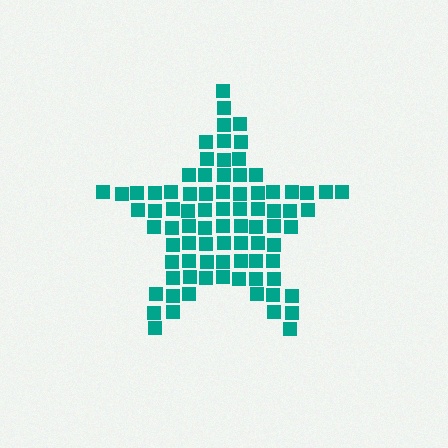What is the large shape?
The large shape is a star.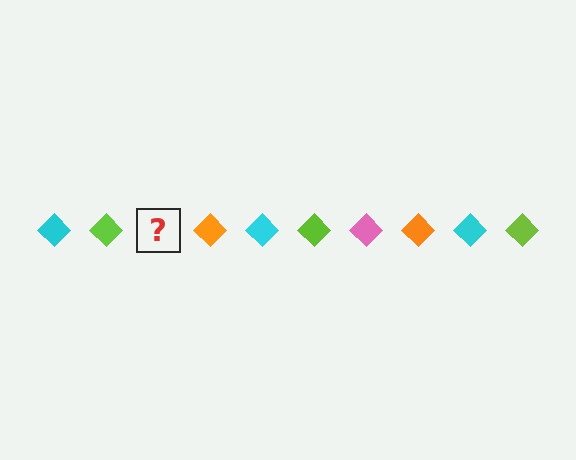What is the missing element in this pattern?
The missing element is a pink diamond.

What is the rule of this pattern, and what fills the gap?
The rule is that the pattern cycles through cyan, lime, pink, orange diamonds. The gap should be filled with a pink diamond.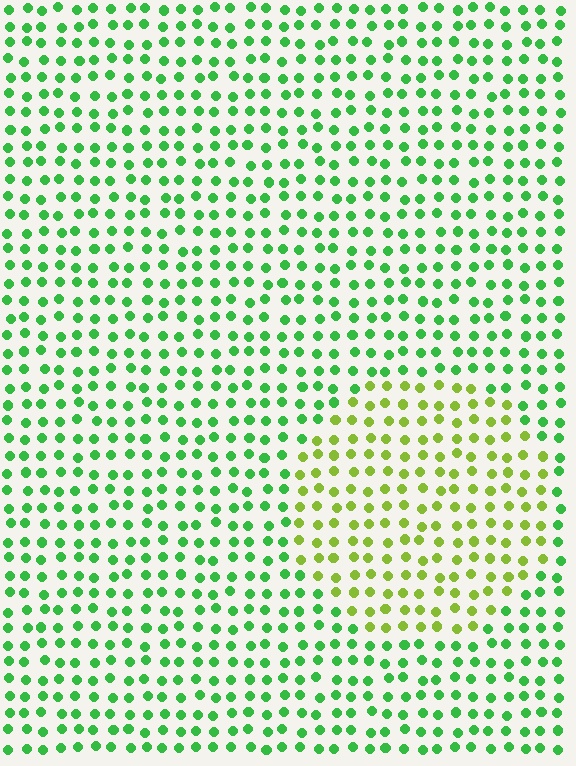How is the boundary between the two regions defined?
The boundary is defined purely by a slight shift in hue (about 43 degrees). Spacing, size, and orientation are identical on both sides.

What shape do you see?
I see a circle.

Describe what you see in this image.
The image is filled with small green elements in a uniform arrangement. A circle-shaped region is visible where the elements are tinted to a slightly different hue, forming a subtle color boundary.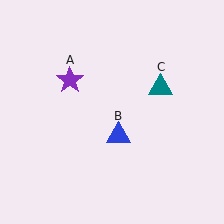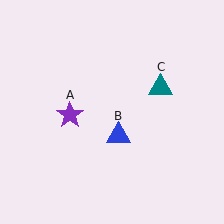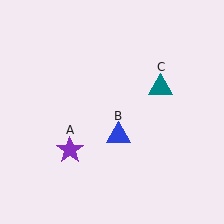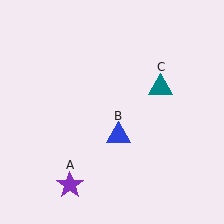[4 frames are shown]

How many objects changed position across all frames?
1 object changed position: purple star (object A).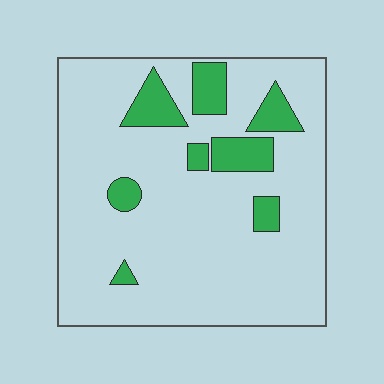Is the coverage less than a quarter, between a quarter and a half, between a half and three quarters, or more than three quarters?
Less than a quarter.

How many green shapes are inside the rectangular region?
8.